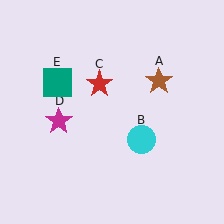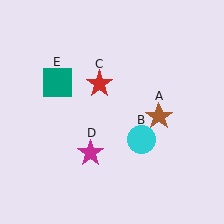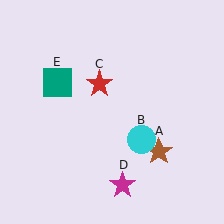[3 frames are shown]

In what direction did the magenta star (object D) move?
The magenta star (object D) moved down and to the right.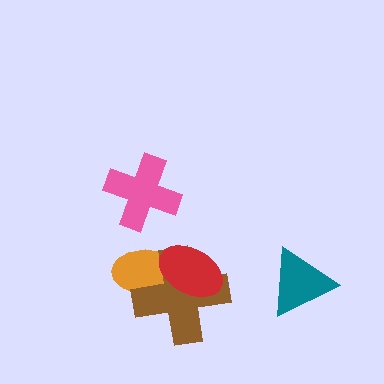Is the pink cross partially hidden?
No, no other shape covers it.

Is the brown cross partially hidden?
Yes, it is partially covered by another shape.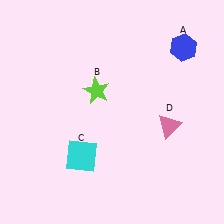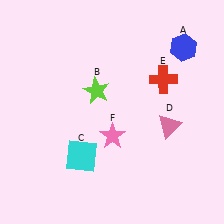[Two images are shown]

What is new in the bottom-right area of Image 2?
A pink star (F) was added in the bottom-right area of Image 2.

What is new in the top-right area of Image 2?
A red cross (E) was added in the top-right area of Image 2.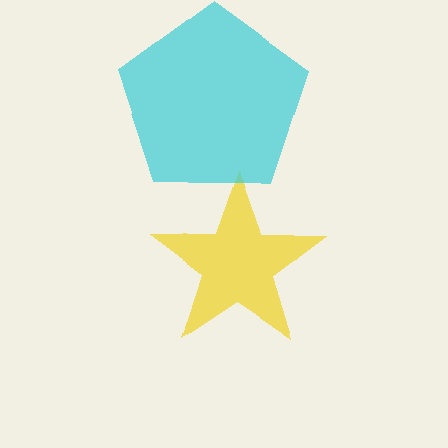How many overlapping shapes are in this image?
There are 2 overlapping shapes in the image.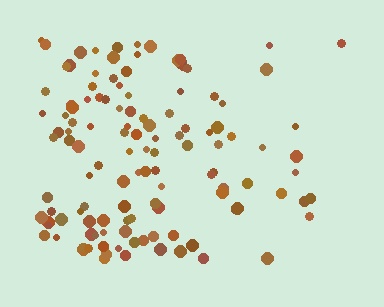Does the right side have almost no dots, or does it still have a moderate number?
Still a moderate number, just noticeably fewer than the left.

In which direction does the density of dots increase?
From right to left, with the left side densest.